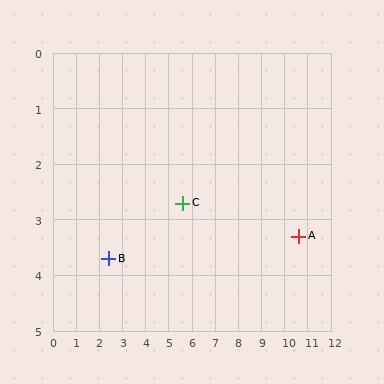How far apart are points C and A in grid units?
Points C and A are about 5.0 grid units apart.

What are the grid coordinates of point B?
Point B is at approximately (2.4, 3.7).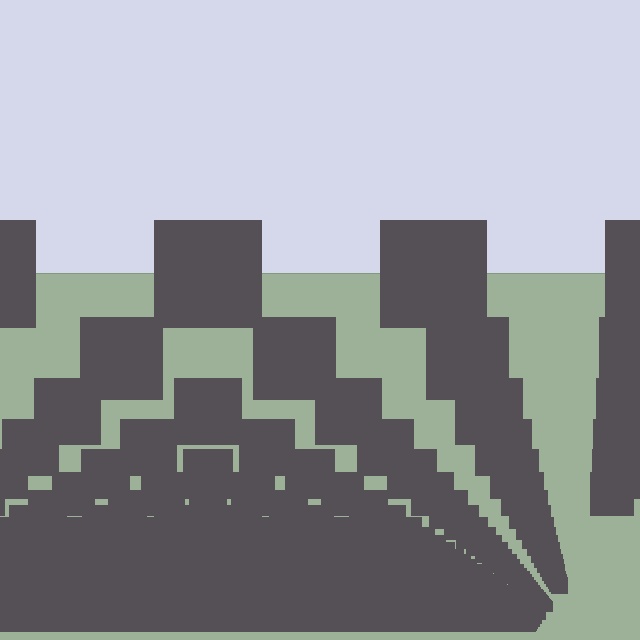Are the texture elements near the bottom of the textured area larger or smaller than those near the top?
Smaller. The gradient is inverted — elements near the bottom are smaller and denser.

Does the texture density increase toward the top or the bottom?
Density increases toward the bottom.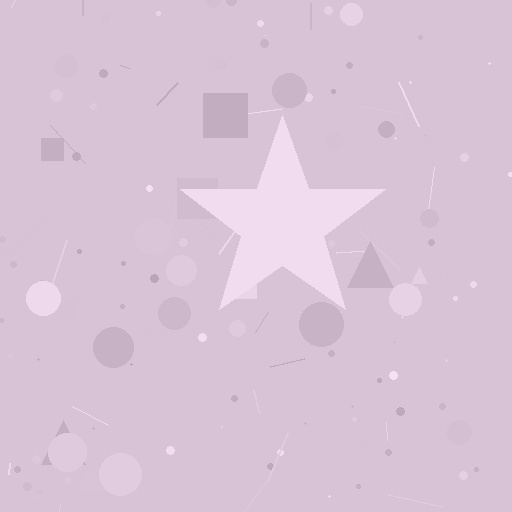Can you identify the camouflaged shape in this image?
The camouflaged shape is a star.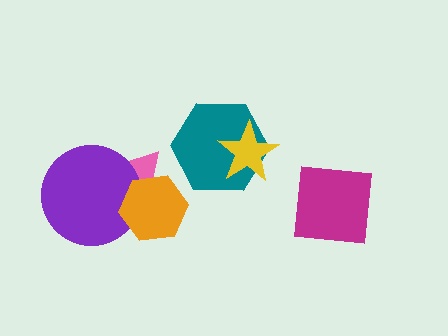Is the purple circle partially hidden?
Yes, it is partially covered by another shape.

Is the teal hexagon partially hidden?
Yes, it is partially covered by another shape.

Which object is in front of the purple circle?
The orange hexagon is in front of the purple circle.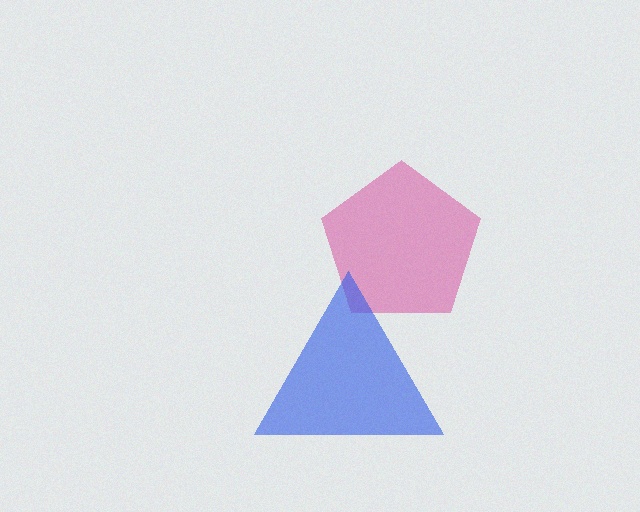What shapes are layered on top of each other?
The layered shapes are: a magenta pentagon, a blue triangle.